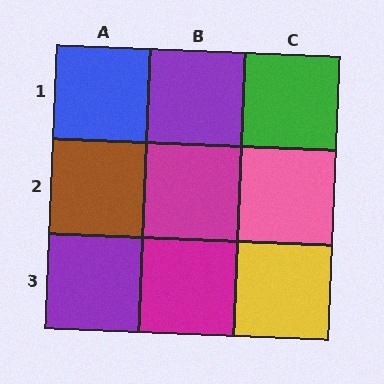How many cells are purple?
2 cells are purple.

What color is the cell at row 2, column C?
Pink.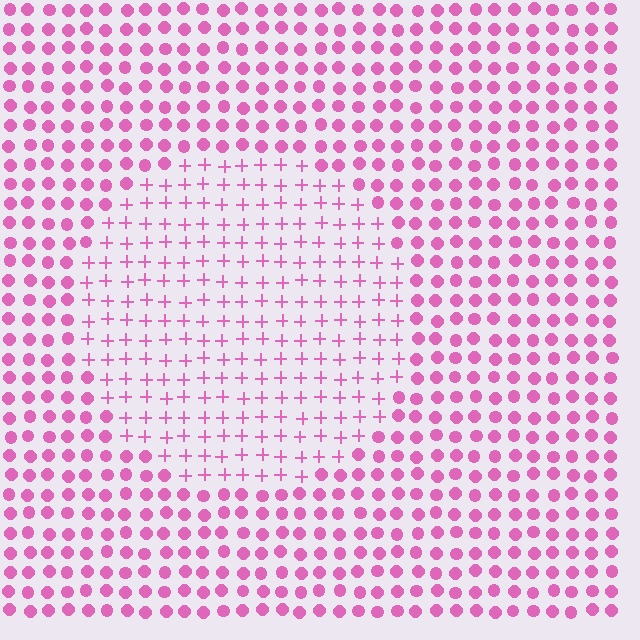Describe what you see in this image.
The image is filled with small pink elements arranged in a uniform grid. A circle-shaped region contains plus signs, while the surrounding area contains circles. The boundary is defined purely by the change in element shape.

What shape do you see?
I see a circle.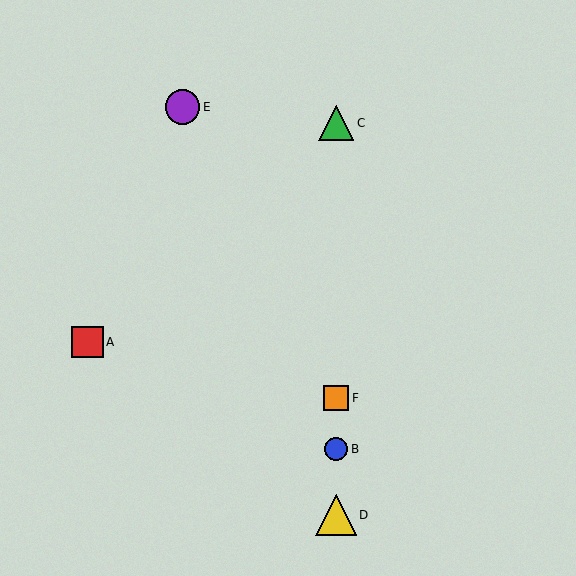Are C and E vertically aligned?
No, C is at x≈336 and E is at x≈182.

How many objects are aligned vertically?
4 objects (B, C, D, F) are aligned vertically.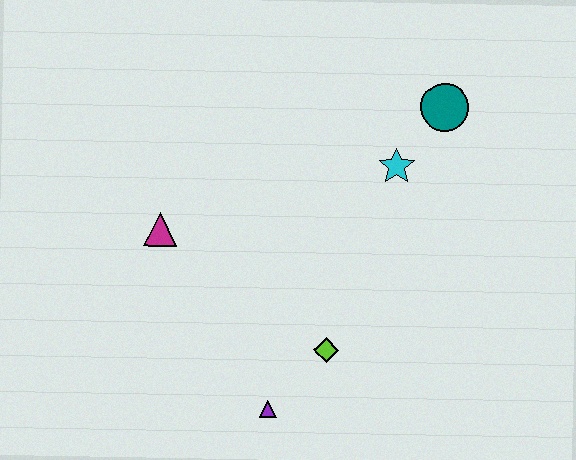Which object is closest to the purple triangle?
The lime diamond is closest to the purple triangle.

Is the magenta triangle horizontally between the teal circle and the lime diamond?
No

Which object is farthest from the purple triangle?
The teal circle is farthest from the purple triangle.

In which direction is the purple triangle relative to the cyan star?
The purple triangle is below the cyan star.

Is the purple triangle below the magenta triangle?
Yes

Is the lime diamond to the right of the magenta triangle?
Yes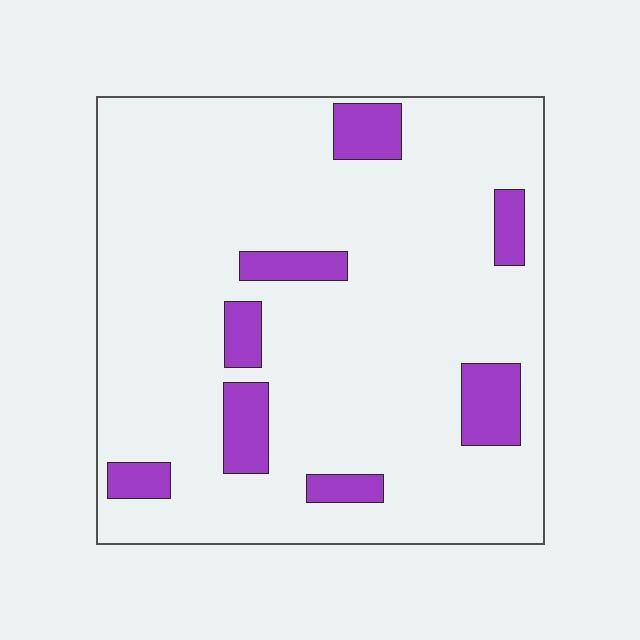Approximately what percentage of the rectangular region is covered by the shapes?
Approximately 15%.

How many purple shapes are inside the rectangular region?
8.